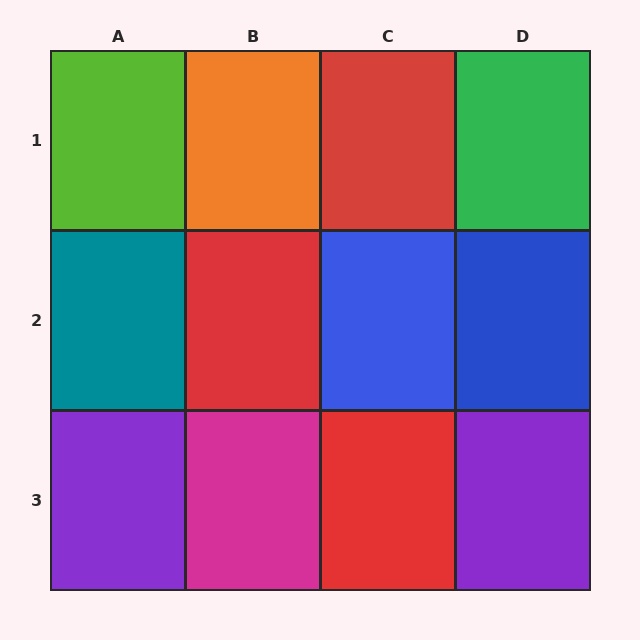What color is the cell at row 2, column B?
Red.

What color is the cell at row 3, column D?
Purple.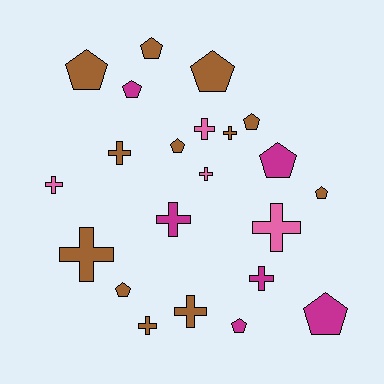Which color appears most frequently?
Brown, with 12 objects.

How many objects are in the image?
There are 22 objects.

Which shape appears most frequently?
Pentagon, with 11 objects.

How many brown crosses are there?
There are 5 brown crosses.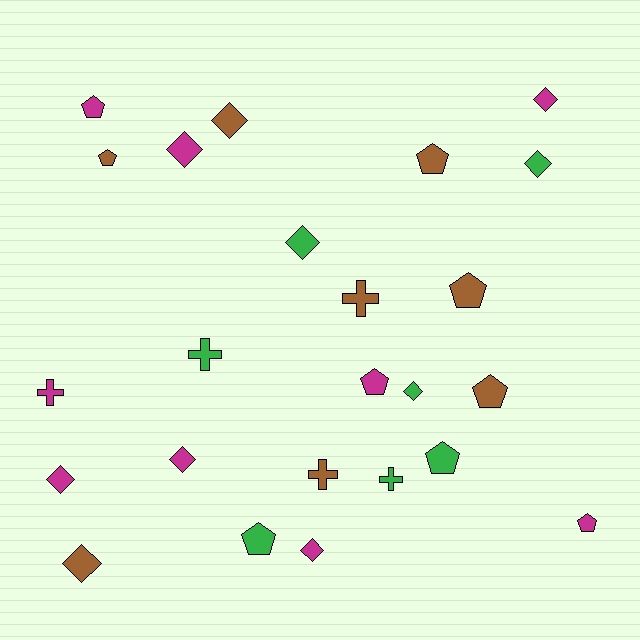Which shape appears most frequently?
Diamond, with 10 objects.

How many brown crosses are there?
There are 2 brown crosses.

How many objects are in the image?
There are 24 objects.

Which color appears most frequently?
Magenta, with 9 objects.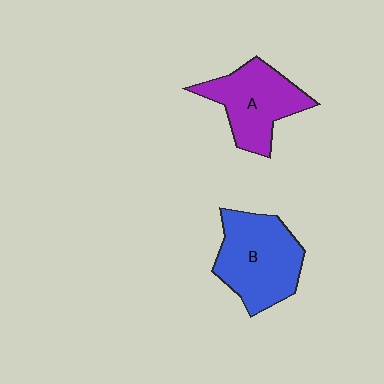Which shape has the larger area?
Shape B (blue).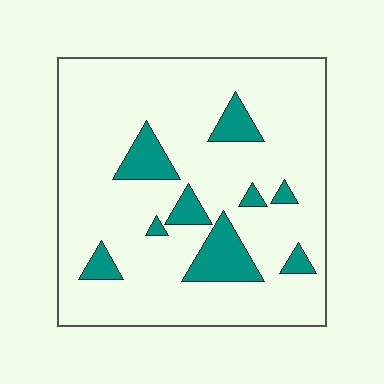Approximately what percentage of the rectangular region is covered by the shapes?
Approximately 15%.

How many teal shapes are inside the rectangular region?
9.